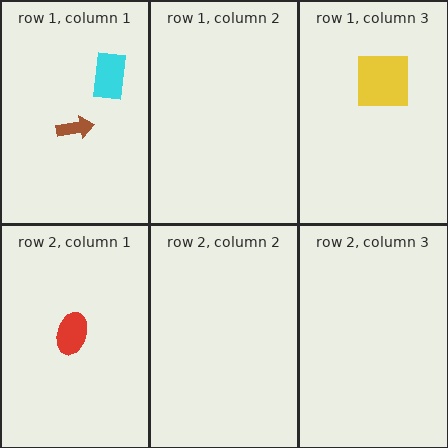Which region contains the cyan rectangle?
The row 1, column 1 region.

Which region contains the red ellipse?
The row 2, column 1 region.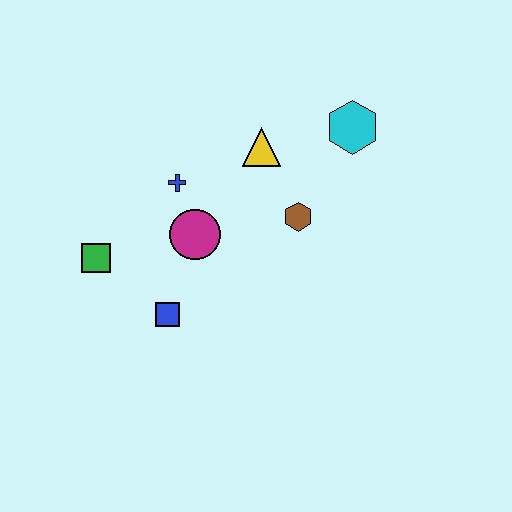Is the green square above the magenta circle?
No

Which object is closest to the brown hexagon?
The yellow triangle is closest to the brown hexagon.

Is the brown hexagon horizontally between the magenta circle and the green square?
No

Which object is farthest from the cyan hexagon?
The green square is farthest from the cyan hexagon.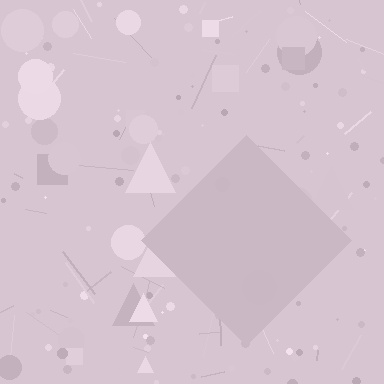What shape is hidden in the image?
A diamond is hidden in the image.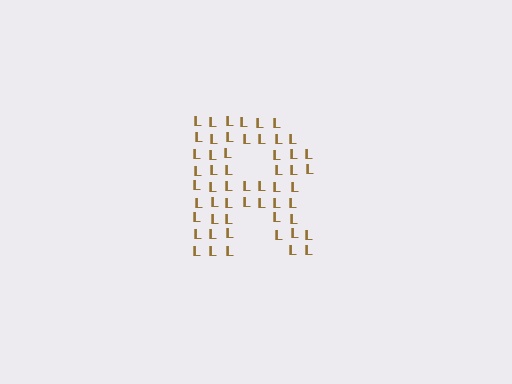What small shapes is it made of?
It is made of small letter L's.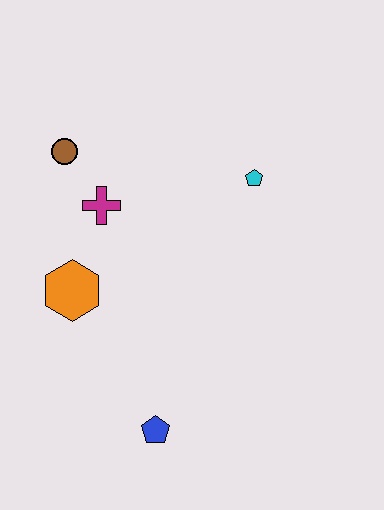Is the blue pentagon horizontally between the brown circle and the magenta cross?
No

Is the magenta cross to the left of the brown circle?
No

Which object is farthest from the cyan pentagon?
The blue pentagon is farthest from the cyan pentagon.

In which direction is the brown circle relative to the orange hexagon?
The brown circle is above the orange hexagon.